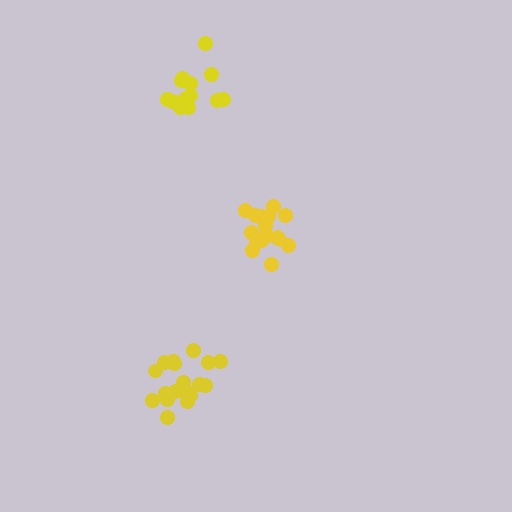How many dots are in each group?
Group 1: 17 dots, Group 2: 15 dots, Group 3: 19 dots (51 total).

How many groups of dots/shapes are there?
There are 3 groups.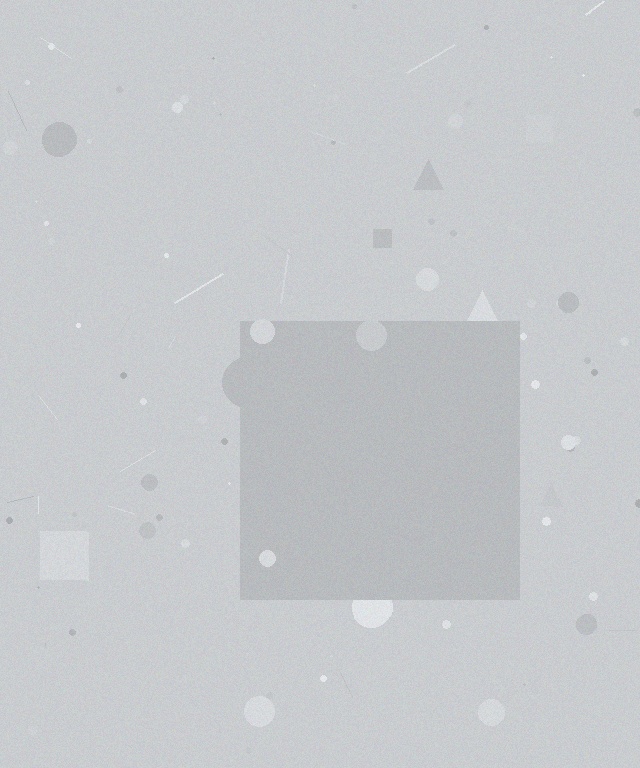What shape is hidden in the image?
A square is hidden in the image.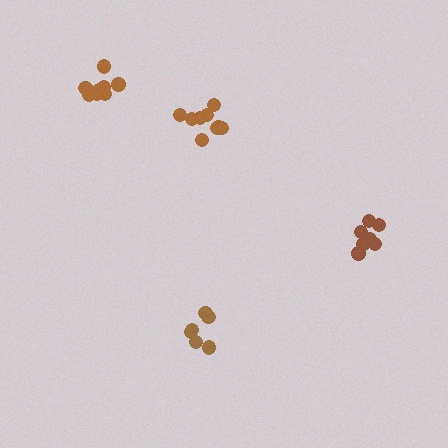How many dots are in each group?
Group 1: 6 dots, Group 2: 7 dots, Group 3: 9 dots, Group 4: 9 dots (31 total).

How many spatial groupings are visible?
There are 4 spatial groupings.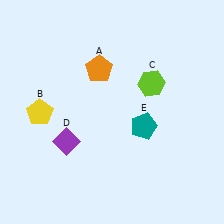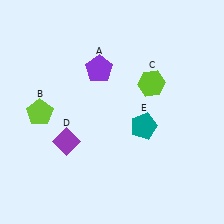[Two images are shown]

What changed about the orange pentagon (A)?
In Image 1, A is orange. In Image 2, it changed to purple.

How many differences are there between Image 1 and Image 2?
There are 2 differences between the two images.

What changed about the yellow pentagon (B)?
In Image 1, B is yellow. In Image 2, it changed to lime.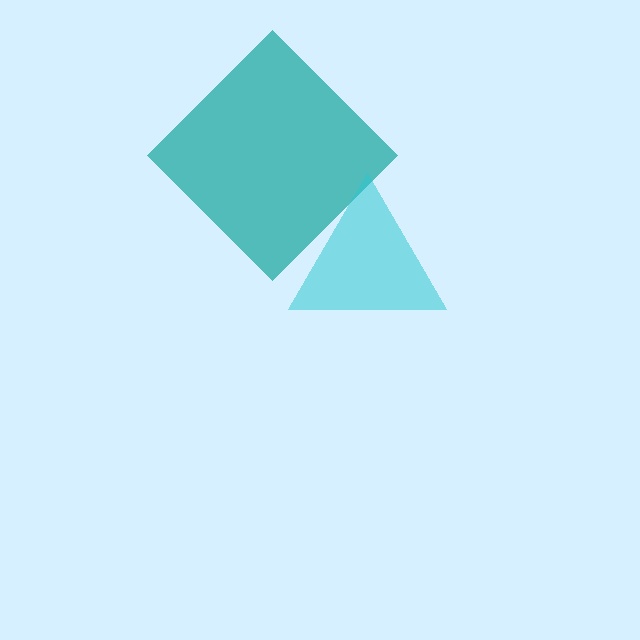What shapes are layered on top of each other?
The layered shapes are: a teal diamond, a cyan triangle.